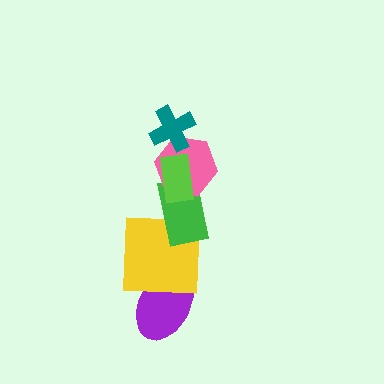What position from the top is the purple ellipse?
The purple ellipse is 6th from the top.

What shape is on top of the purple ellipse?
The yellow square is on top of the purple ellipse.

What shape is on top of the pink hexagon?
The lime rectangle is on top of the pink hexagon.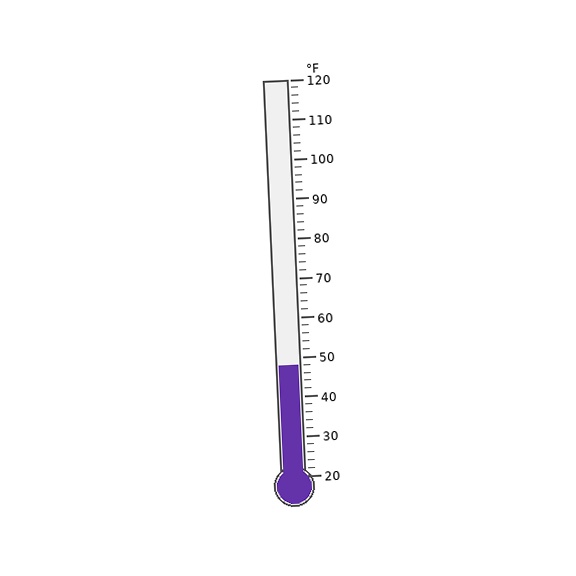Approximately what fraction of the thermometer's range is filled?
The thermometer is filled to approximately 30% of its range.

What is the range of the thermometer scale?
The thermometer scale ranges from 20°F to 120°F.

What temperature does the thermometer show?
The thermometer shows approximately 48°F.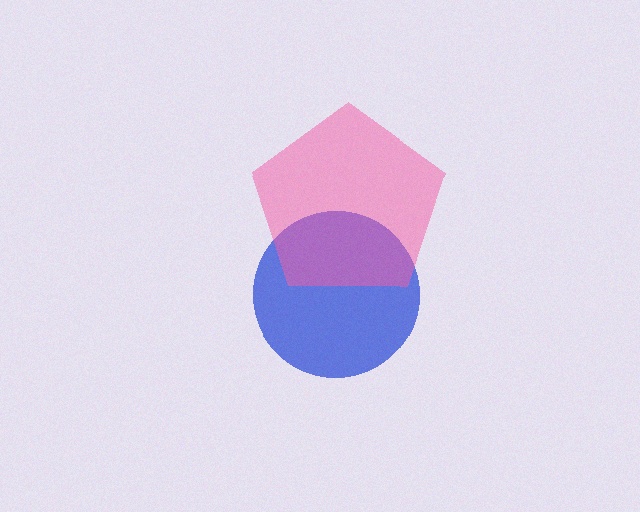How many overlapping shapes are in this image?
There are 2 overlapping shapes in the image.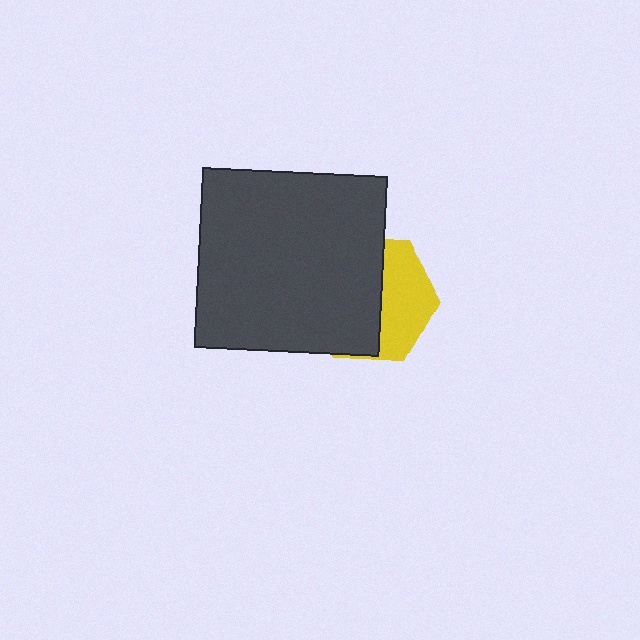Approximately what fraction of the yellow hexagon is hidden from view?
Roughly 59% of the yellow hexagon is hidden behind the dark gray rectangle.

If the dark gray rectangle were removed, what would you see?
You would see the complete yellow hexagon.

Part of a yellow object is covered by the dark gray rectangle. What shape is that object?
It is a hexagon.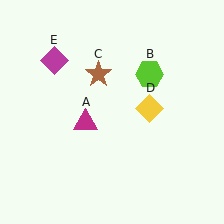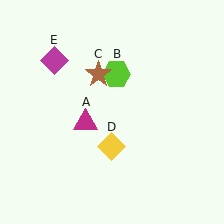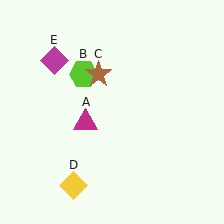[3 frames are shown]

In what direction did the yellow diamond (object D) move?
The yellow diamond (object D) moved down and to the left.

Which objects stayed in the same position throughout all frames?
Magenta triangle (object A) and brown star (object C) and magenta diamond (object E) remained stationary.